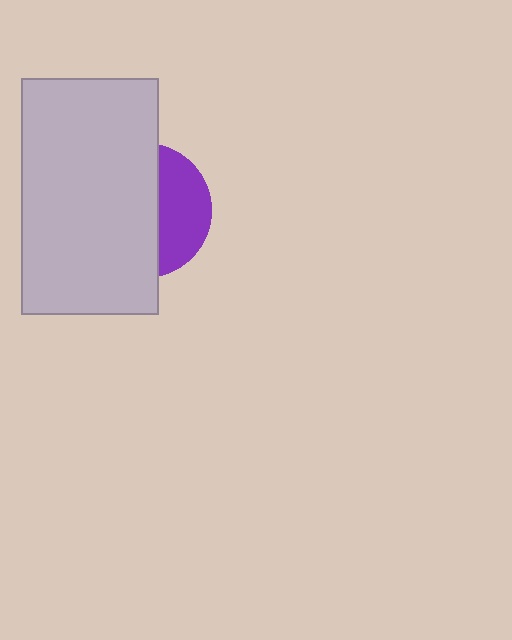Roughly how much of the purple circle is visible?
A small part of it is visible (roughly 36%).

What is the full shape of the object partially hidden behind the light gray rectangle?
The partially hidden object is a purple circle.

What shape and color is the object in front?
The object in front is a light gray rectangle.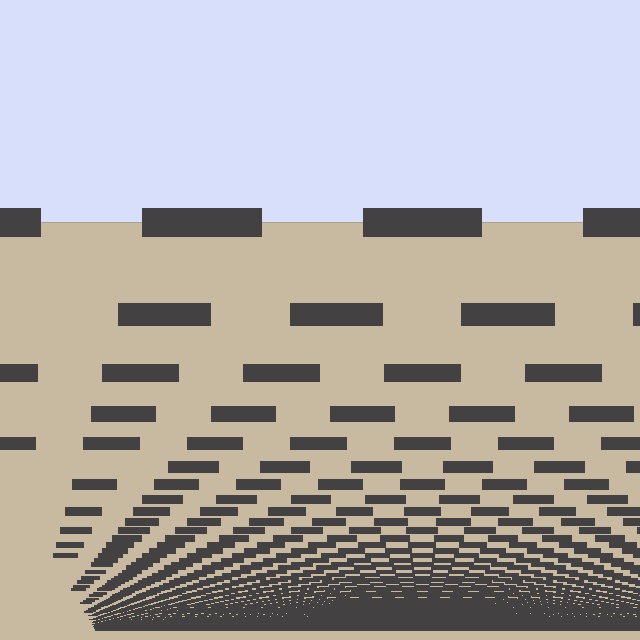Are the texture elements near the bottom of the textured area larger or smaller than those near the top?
Smaller. The gradient is inverted — elements near the bottom are smaller and denser.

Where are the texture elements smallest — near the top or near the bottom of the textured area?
Near the bottom.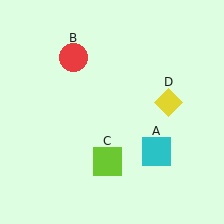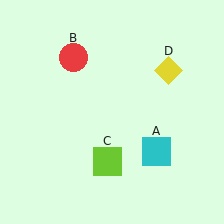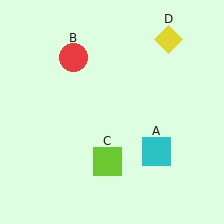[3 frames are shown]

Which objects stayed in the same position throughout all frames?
Cyan square (object A) and red circle (object B) and lime square (object C) remained stationary.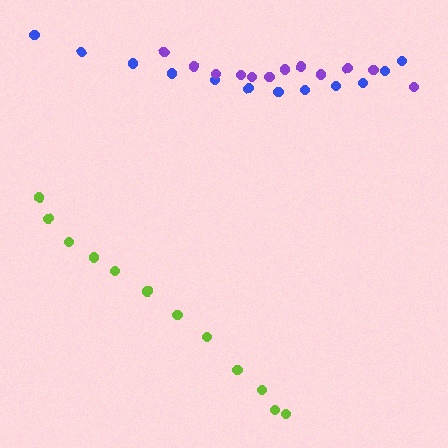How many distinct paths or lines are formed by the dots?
There are 3 distinct paths.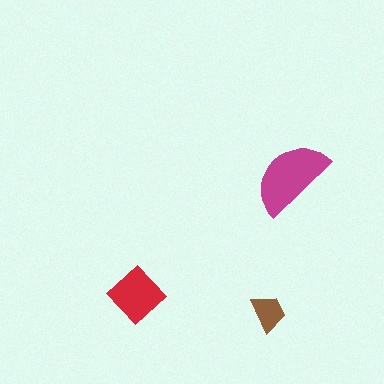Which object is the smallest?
The brown trapezoid.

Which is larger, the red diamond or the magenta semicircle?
The magenta semicircle.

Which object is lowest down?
The brown trapezoid is bottommost.